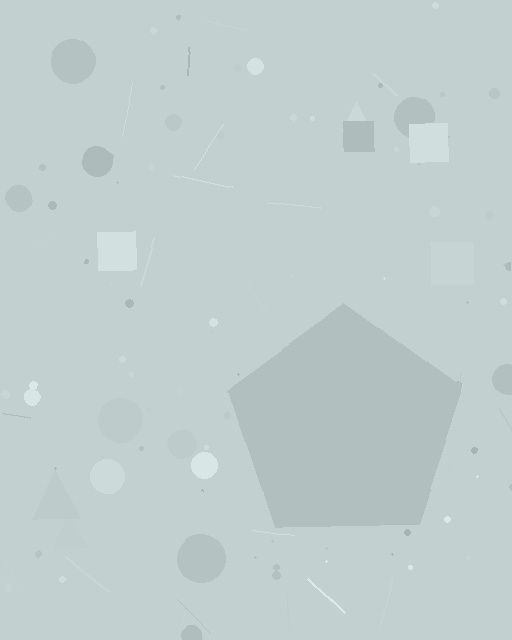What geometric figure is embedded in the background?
A pentagon is embedded in the background.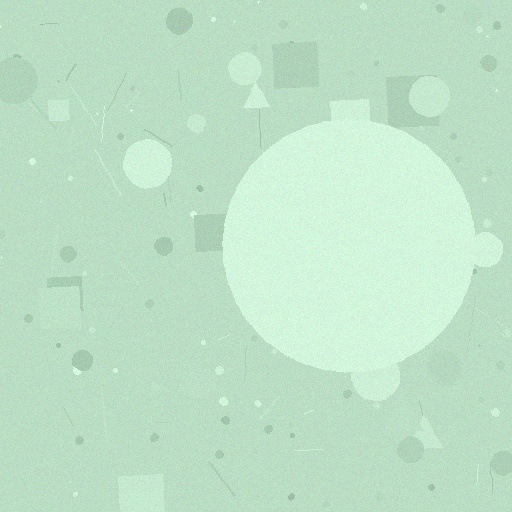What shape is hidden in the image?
A circle is hidden in the image.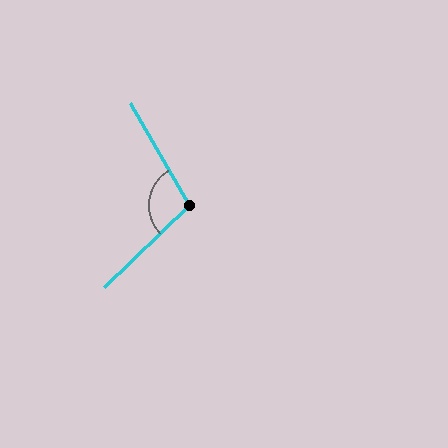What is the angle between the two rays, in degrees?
Approximately 104 degrees.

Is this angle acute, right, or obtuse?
It is obtuse.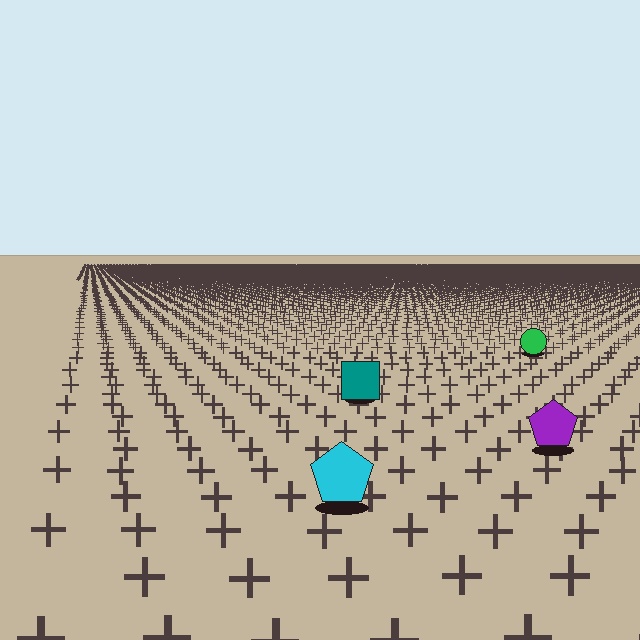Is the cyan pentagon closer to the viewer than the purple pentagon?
Yes. The cyan pentagon is closer — you can tell from the texture gradient: the ground texture is coarser near it.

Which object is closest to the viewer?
The cyan pentagon is closest. The texture marks near it are larger and more spread out.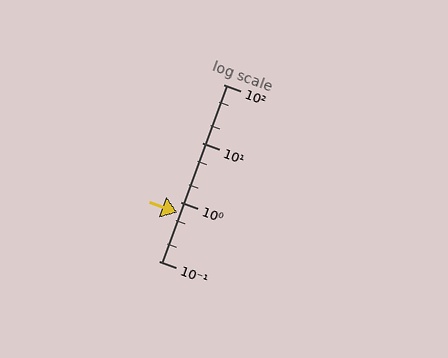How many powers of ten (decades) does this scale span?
The scale spans 3 decades, from 0.1 to 100.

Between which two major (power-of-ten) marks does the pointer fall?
The pointer is between 0.1 and 1.